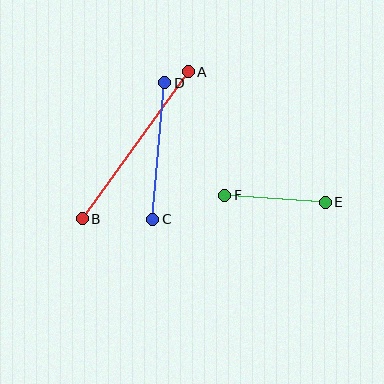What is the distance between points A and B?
The distance is approximately 181 pixels.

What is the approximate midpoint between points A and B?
The midpoint is at approximately (135, 145) pixels.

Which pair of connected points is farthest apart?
Points A and B are farthest apart.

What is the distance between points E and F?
The distance is approximately 101 pixels.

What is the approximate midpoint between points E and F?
The midpoint is at approximately (275, 199) pixels.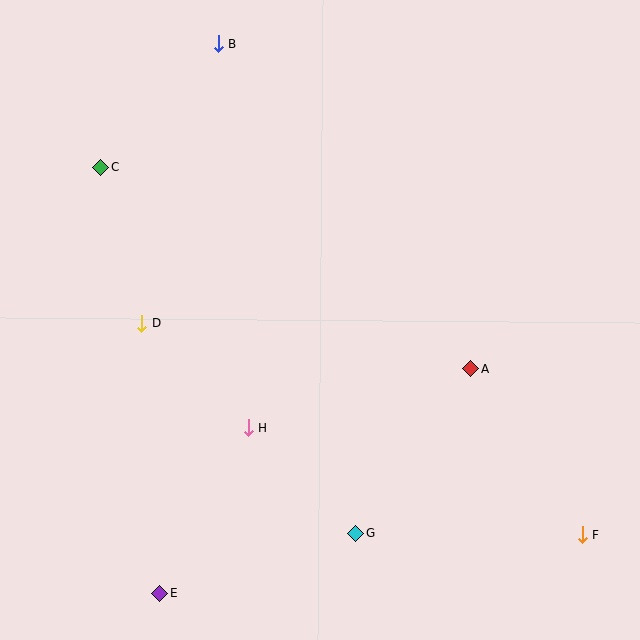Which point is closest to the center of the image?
Point H at (248, 427) is closest to the center.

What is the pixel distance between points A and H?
The distance between A and H is 230 pixels.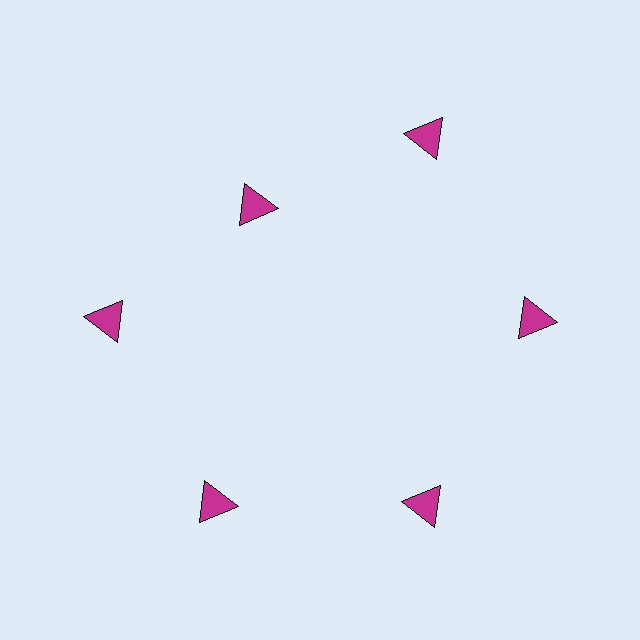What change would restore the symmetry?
The symmetry would be restored by moving it outward, back onto the ring so that all 6 triangles sit at equal angles and equal distance from the center.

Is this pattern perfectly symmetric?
No. The 6 magenta triangles are arranged in a ring, but one element near the 11 o'clock position is pulled inward toward the center, breaking the 6-fold rotational symmetry.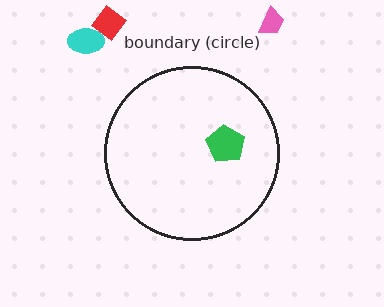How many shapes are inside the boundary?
1 inside, 3 outside.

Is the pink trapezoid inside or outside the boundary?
Outside.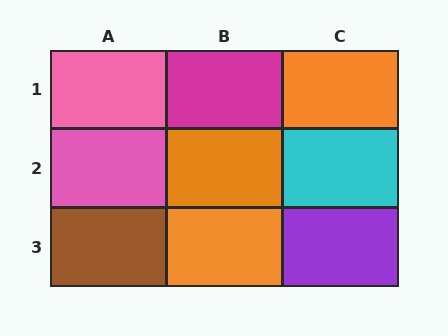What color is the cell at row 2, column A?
Pink.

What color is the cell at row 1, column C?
Orange.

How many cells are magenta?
1 cell is magenta.